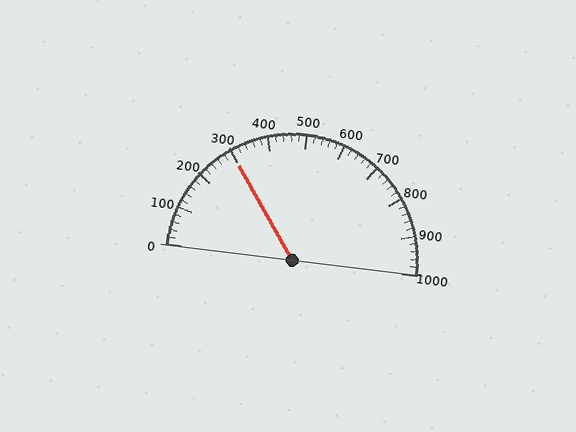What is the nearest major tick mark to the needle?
The nearest major tick mark is 300.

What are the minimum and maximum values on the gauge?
The gauge ranges from 0 to 1000.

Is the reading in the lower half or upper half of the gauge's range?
The reading is in the lower half of the range (0 to 1000).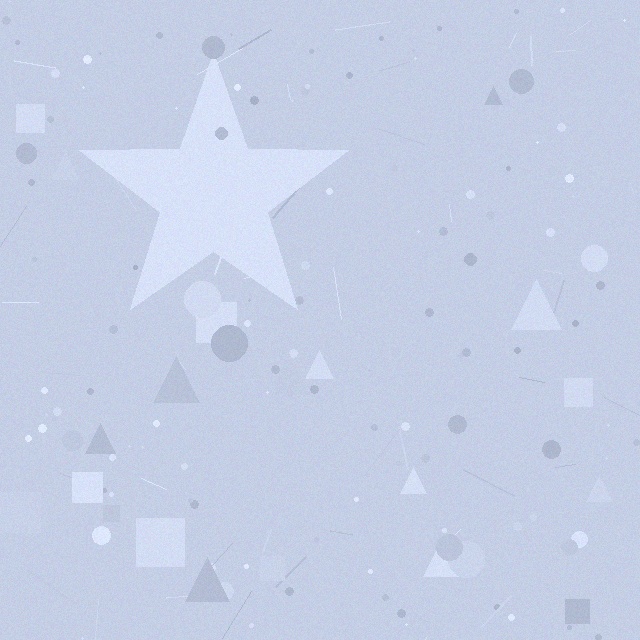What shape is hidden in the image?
A star is hidden in the image.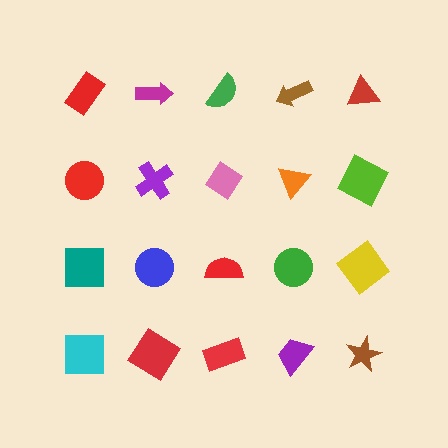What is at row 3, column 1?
A teal square.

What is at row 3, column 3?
A red semicircle.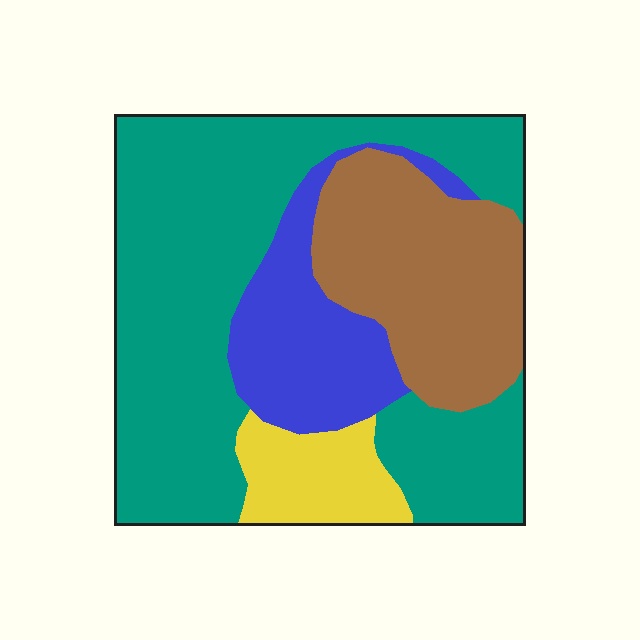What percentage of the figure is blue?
Blue covers roughly 15% of the figure.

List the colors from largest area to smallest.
From largest to smallest: teal, brown, blue, yellow.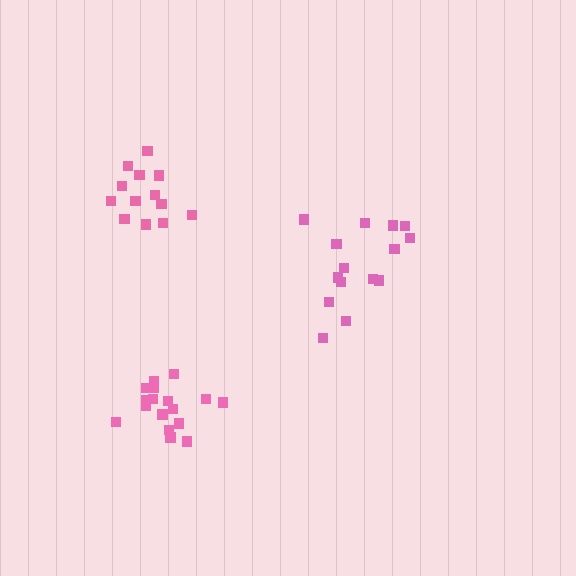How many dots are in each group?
Group 1: 13 dots, Group 2: 15 dots, Group 3: 17 dots (45 total).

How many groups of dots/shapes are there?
There are 3 groups.